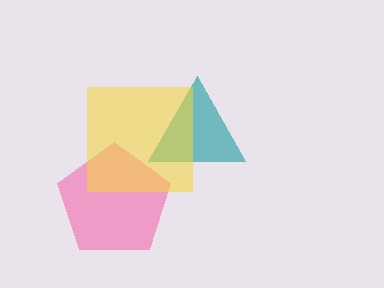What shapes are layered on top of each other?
The layered shapes are: a teal triangle, a pink pentagon, a yellow square.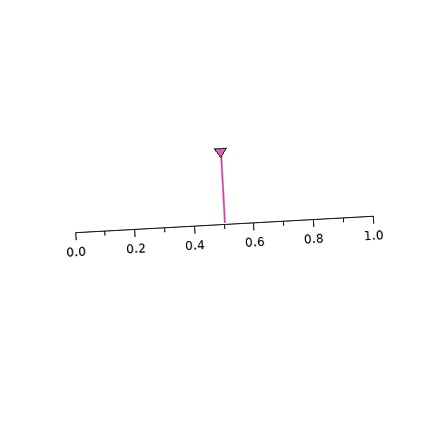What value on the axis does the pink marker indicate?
The marker indicates approximately 0.5.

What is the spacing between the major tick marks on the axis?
The major ticks are spaced 0.2 apart.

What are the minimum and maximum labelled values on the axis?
The axis runs from 0.0 to 1.0.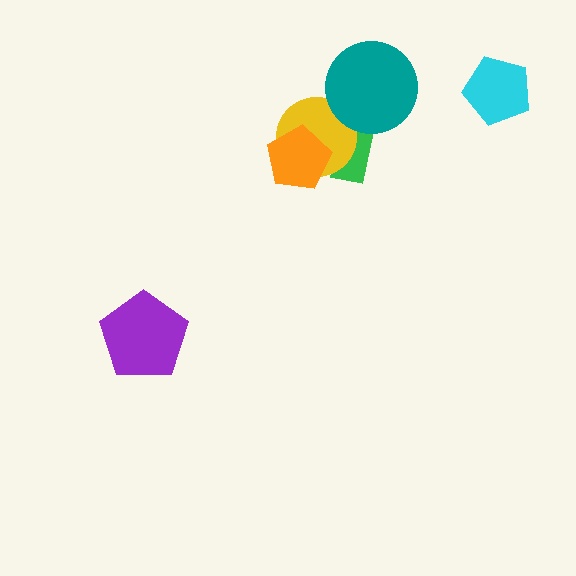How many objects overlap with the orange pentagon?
2 objects overlap with the orange pentagon.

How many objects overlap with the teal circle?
1 object overlaps with the teal circle.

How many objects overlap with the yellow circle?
3 objects overlap with the yellow circle.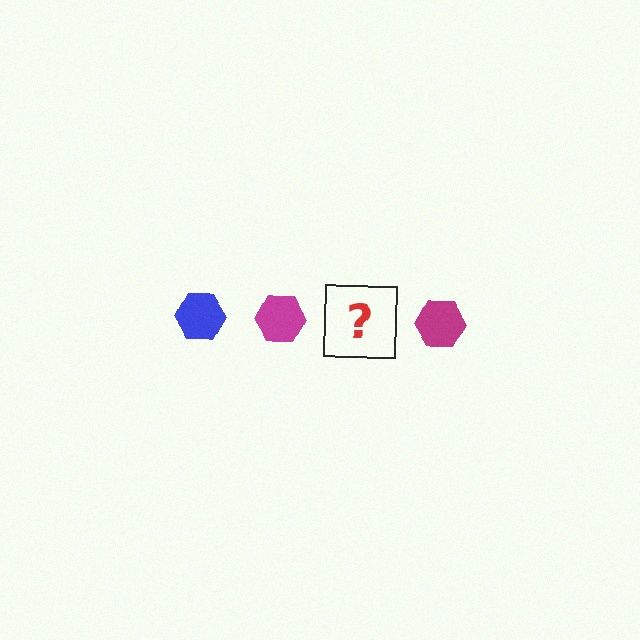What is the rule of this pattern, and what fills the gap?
The rule is that the pattern cycles through blue, magenta hexagons. The gap should be filled with a blue hexagon.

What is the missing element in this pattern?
The missing element is a blue hexagon.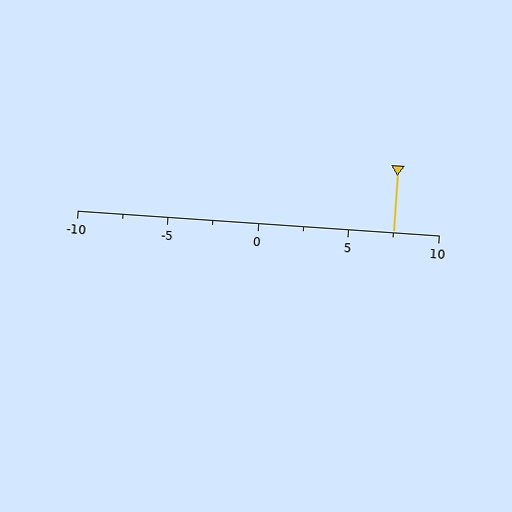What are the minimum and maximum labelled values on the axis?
The axis runs from -10 to 10.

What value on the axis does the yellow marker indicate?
The marker indicates approximately 7.5.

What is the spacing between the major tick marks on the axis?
The major ticks are spaced 5 apart.